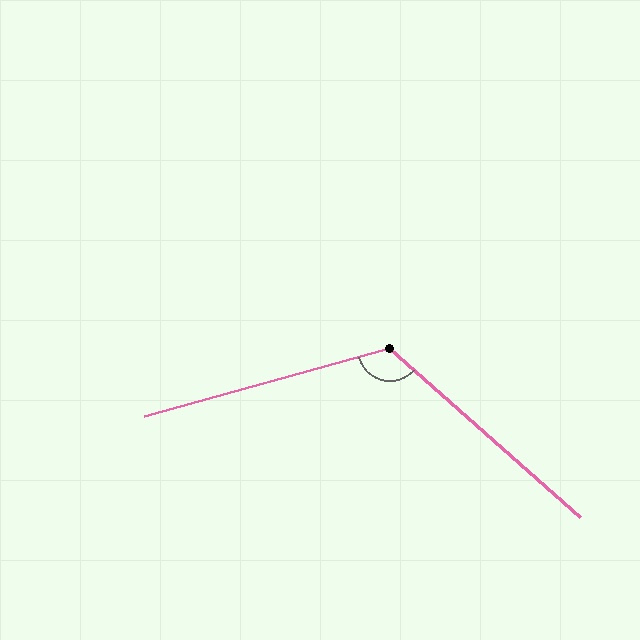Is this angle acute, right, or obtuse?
It is obtuse.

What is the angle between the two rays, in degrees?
Approximately 123 degrees.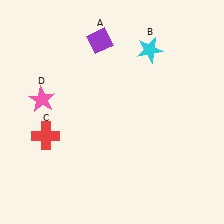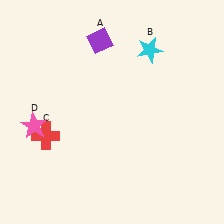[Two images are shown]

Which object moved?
The pink star (D) moved down.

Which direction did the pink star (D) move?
The pink star (D) moved down.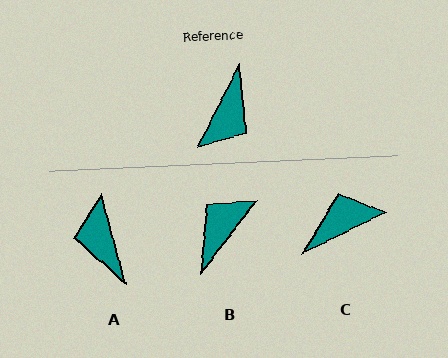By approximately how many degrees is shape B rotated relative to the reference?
Approximately 169 degrees counter-clockwise.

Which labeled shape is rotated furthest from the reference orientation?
B, about 169 degrees away.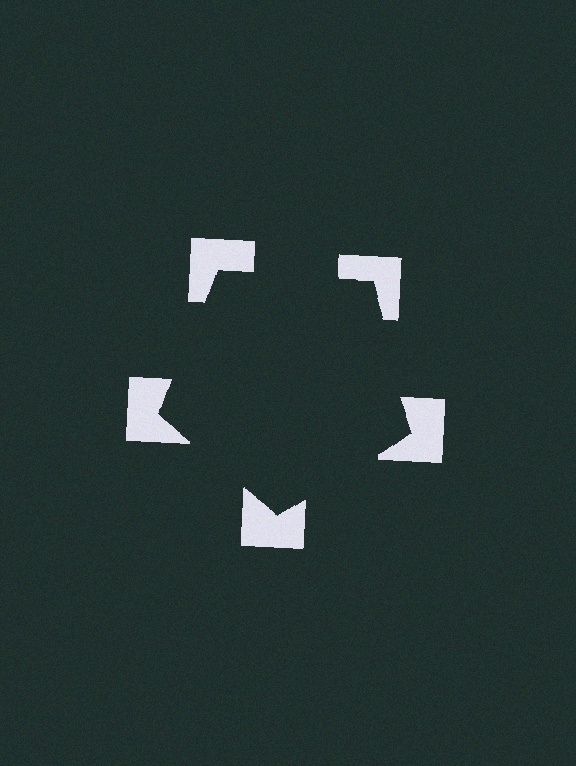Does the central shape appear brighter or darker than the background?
It typically appears slightly darker than the background, even though no actual brightness change is drawn.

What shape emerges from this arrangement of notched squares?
An illusory pentagon — its edges are inferred from the aligned wedge cuts in the notched squares, not physically drawn.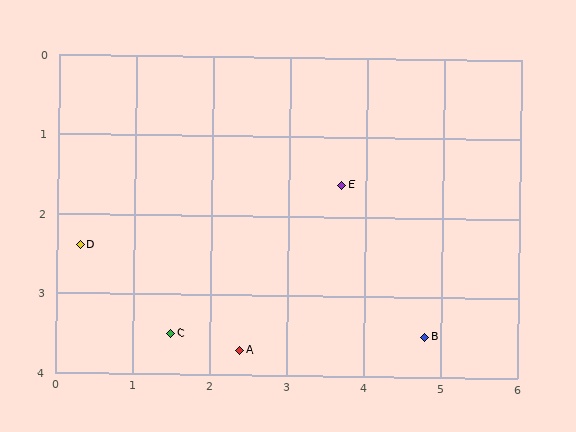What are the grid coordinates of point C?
Point C is at approximately (1.5, 3.5).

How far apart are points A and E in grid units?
Points A and E are about 2.5 grid units apart.